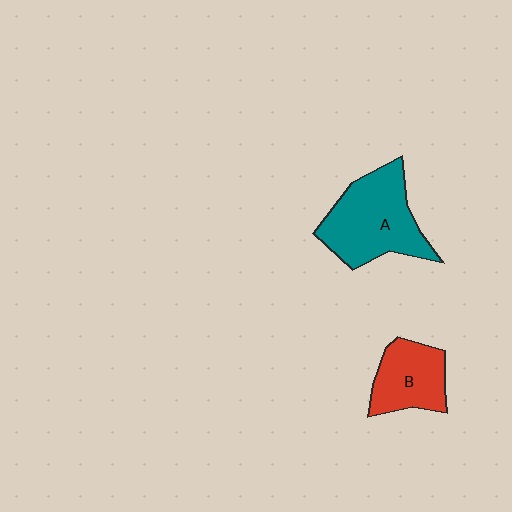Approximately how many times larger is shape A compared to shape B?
Approximately 1.6 times.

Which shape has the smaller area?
Shape B (red).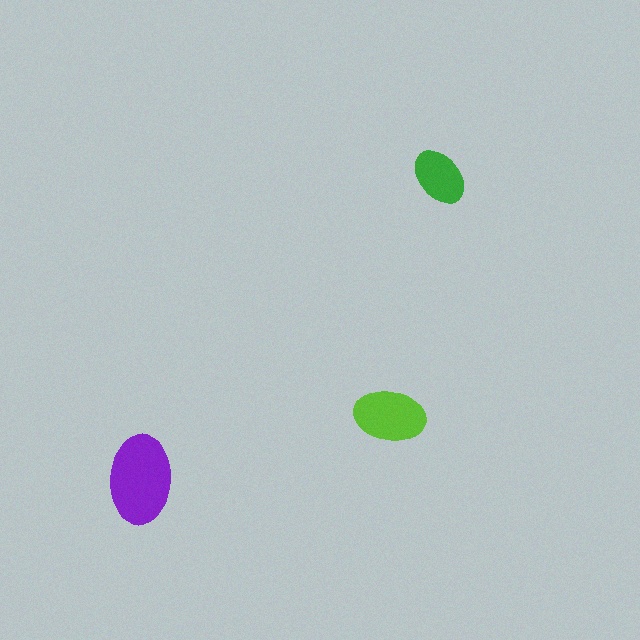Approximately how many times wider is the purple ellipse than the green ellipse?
About 1.5 times wider.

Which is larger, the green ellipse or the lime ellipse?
The lime one.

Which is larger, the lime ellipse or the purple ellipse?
The purple one.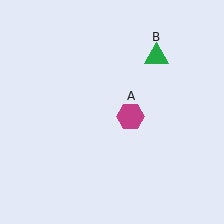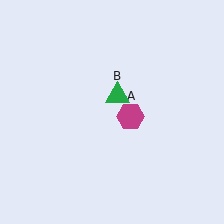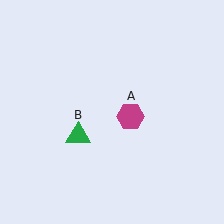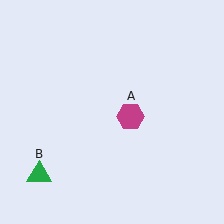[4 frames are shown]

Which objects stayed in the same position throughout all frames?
Magenta hexagon (object A) remained stationary.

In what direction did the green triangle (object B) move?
The green triangle (object B) moved down and to the left.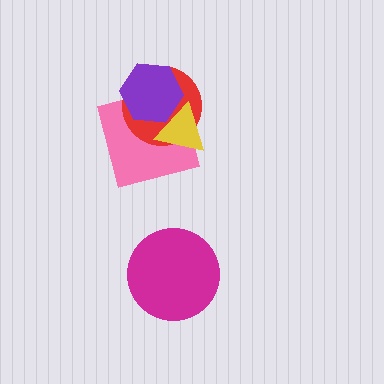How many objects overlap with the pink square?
3 objects overlap with the pink square.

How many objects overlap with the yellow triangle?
3 objects overlap with the yellow triangle.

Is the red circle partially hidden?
Yes, it is partially covered by another shape.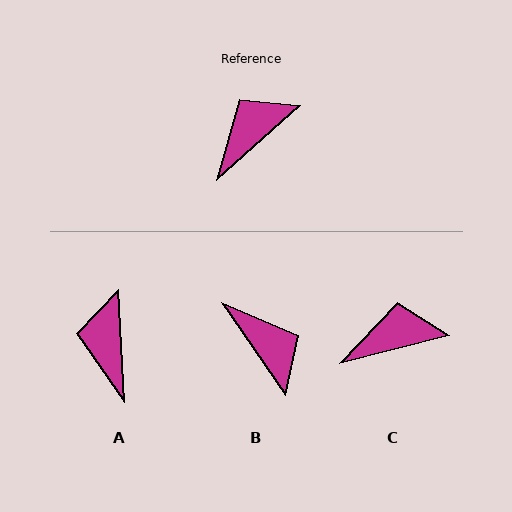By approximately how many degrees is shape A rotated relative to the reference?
Approximately 51 degrees counter-clockwise.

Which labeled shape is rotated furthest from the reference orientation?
B, about 98 degrees away.